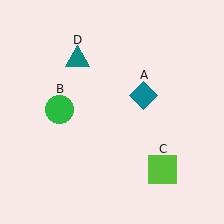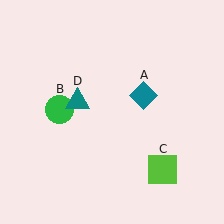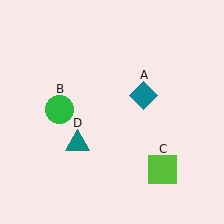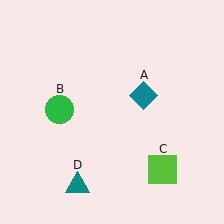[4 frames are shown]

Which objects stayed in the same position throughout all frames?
Teal diamond (object A) and green circle (object B) and lime square (object C) remained stationary.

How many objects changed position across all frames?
1 object changed position: teal triangle (object D).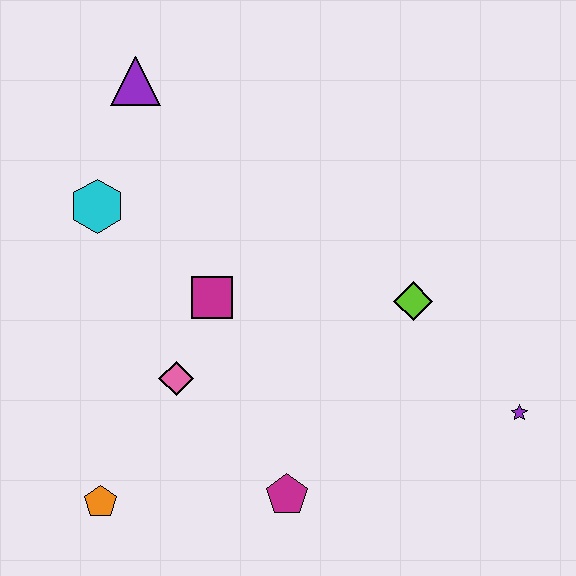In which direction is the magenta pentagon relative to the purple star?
The magenta pentagon is to the left of the purple star.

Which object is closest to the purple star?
The lime diamond is closest to the purple star.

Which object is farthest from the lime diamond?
The orange pentagon is farthest from the lime diamond.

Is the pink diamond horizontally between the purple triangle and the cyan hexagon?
No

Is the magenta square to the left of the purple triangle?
No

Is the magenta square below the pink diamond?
No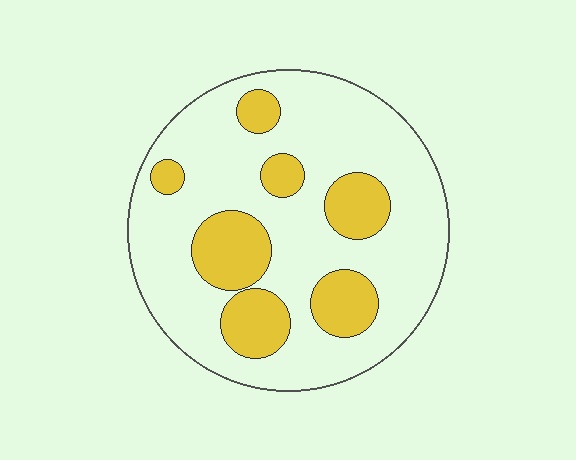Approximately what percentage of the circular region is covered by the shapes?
Approximately 25%.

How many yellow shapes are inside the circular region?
7.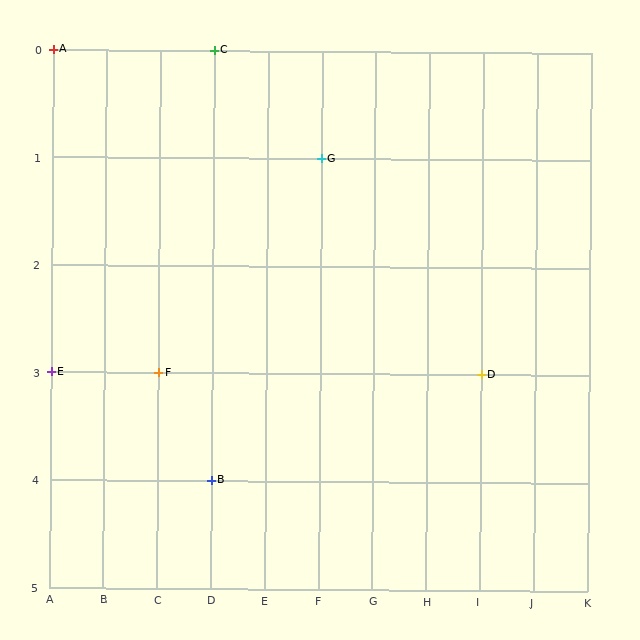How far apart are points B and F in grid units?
Points B and F are 1 column and 1 row apart (about 1.4 grid units diagonally).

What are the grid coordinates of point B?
Point B is at grid coordinates (D, 4).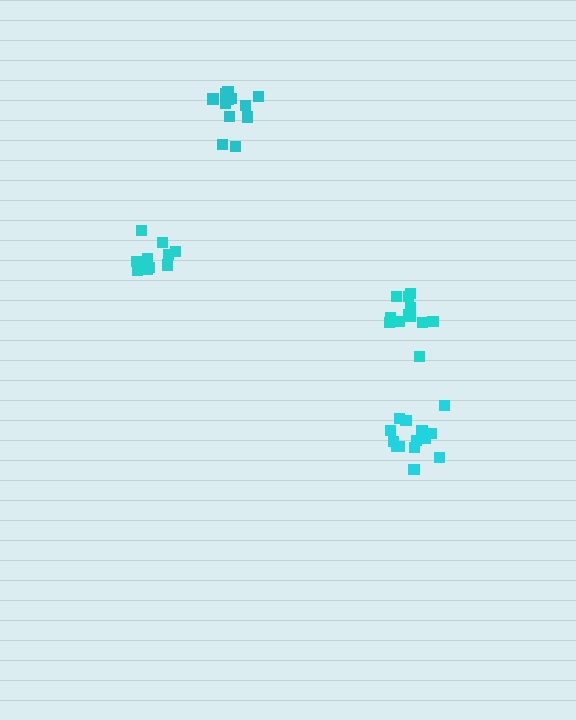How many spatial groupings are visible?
There are 4 spatial groupings.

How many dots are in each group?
Group 1: 12 dots, Group 2: 14 dots, Group 3: 12 dots, Group 4: 12 dots (50 total).